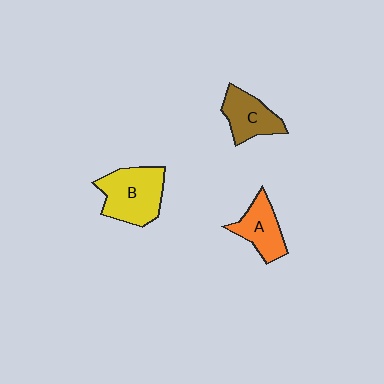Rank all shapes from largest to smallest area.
From largest to smallest: B (yellow), C (brown), A (orange).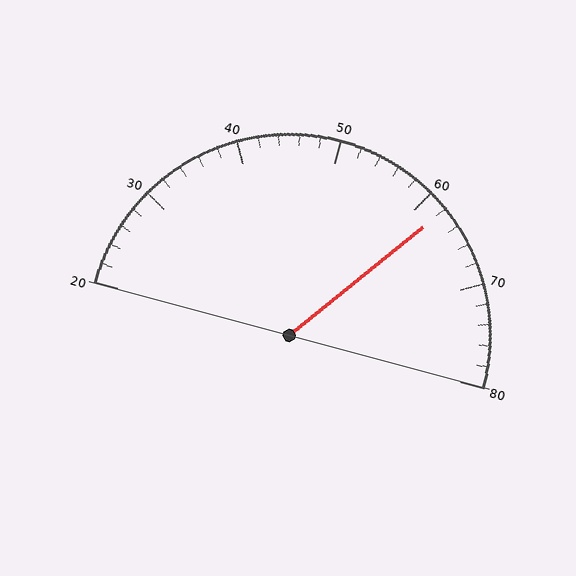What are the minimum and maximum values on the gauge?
The gauge ranges from 20 to 80.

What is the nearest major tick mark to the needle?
The nearest major tick mark is 60.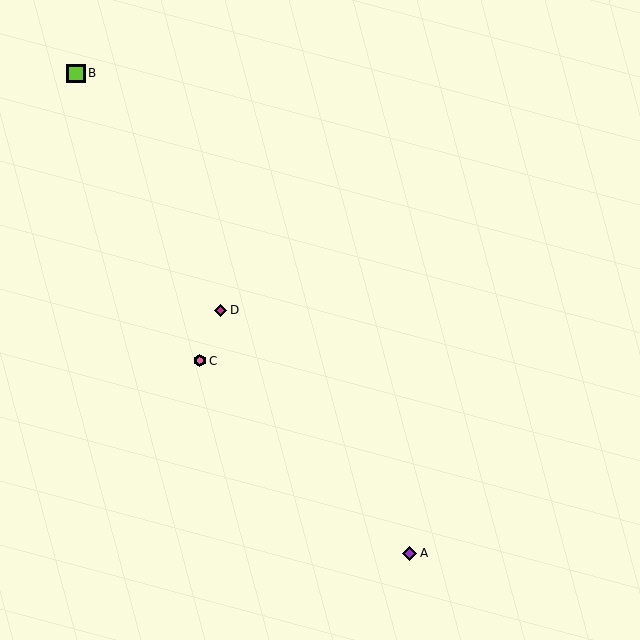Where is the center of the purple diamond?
The center of the purple diamond is at (410, 553).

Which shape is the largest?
The lime square (labeled B) is the largest.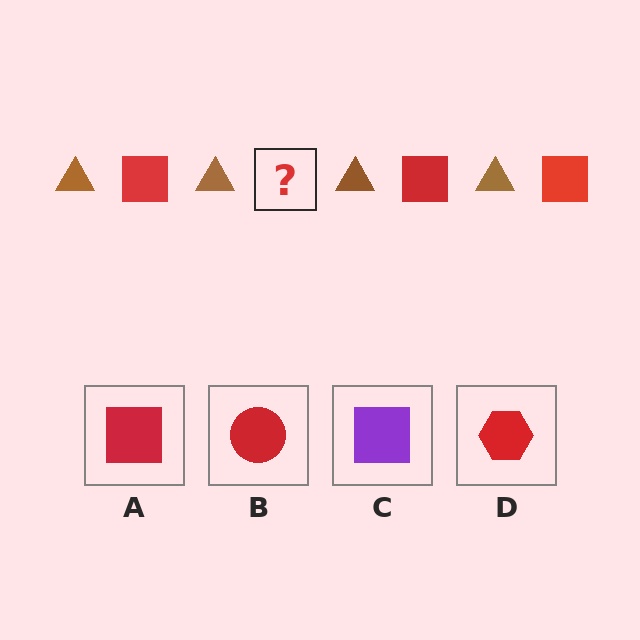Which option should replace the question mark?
Option A.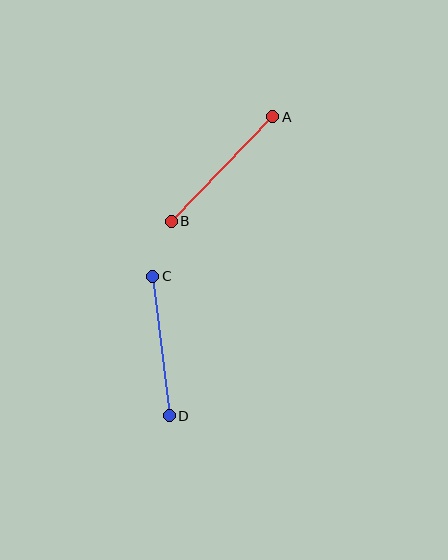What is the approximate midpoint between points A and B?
The midpoint is at approximately (222, 169) pixels.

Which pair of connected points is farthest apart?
Points A and B are farthest apart.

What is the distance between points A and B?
The distance is approximately 146 pixels.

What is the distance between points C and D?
The distance is approximately 140 pixels.